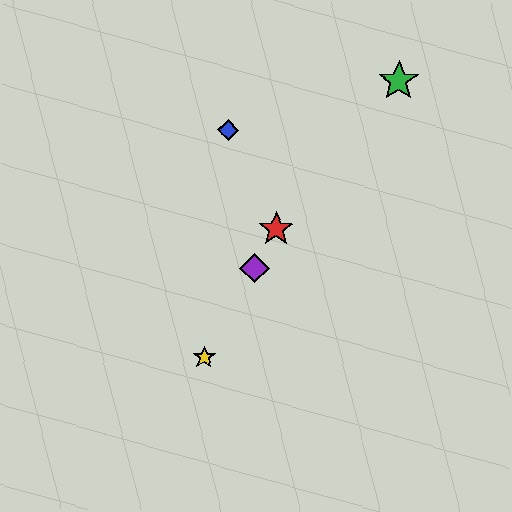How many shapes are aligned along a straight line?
3 shapes (the red star, the yellow star, the purple diamond) are aligned along a straight line.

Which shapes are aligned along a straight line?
The red star, the yellow star, the purple diamond are aligned along a straight line.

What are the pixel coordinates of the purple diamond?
The purple diamond is at (254, 268).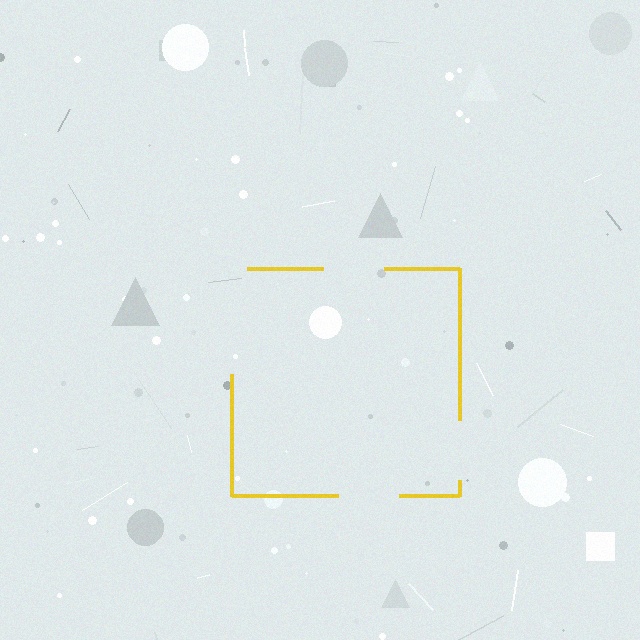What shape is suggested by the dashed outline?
The dashed outline suggests a square.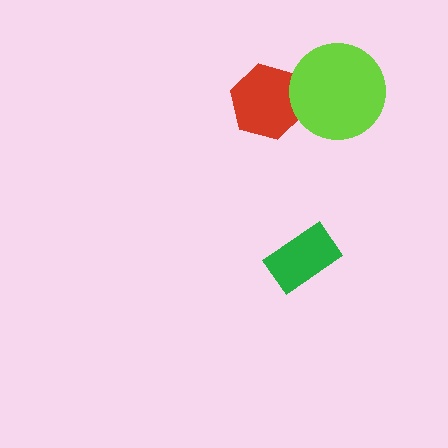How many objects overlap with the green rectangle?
0 objects overlap with the green rectangle.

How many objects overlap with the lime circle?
1 object overlaps with the lime circle.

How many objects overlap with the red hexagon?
1 object overlaps with the red hexagon.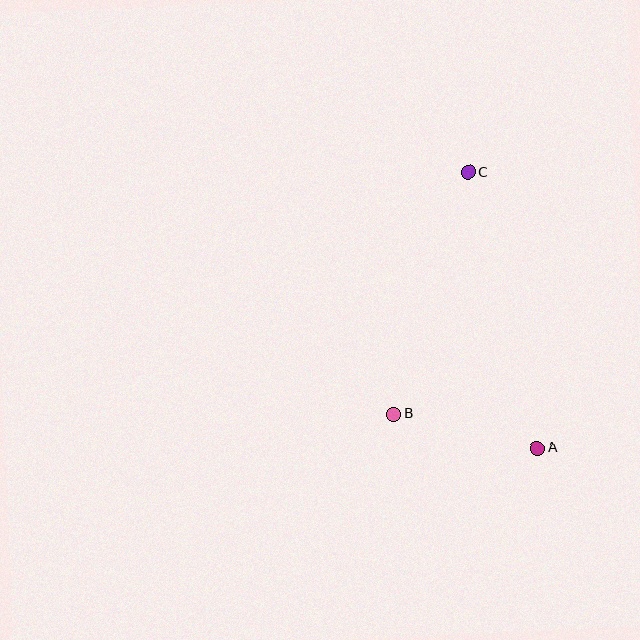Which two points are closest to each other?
Points A and B are closest to each other.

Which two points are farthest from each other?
Points A and C are farthest from each other.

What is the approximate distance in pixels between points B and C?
The distance between B and C is approximately 253 pixels.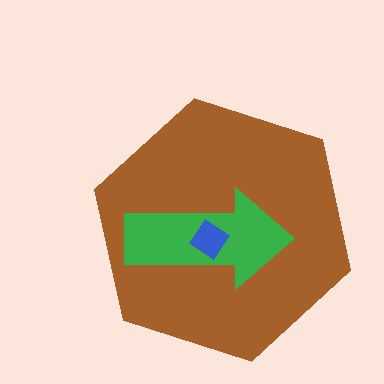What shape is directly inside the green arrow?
The blue diamond.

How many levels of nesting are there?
3.